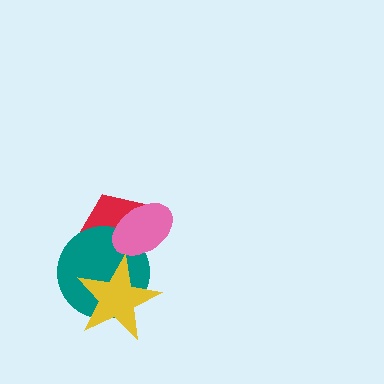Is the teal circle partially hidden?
Yes, it is partially covered by another shape.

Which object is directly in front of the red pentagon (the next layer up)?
The teal circle is directly in front of the red pentagon.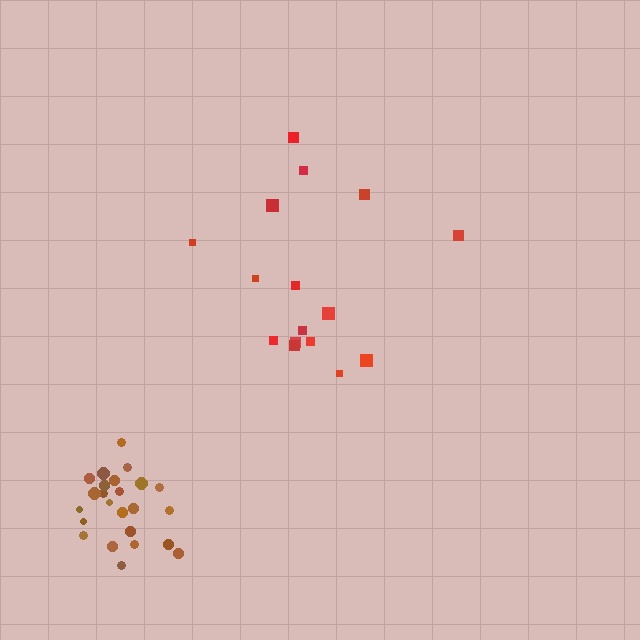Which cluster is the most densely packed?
Brown.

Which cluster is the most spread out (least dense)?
Red.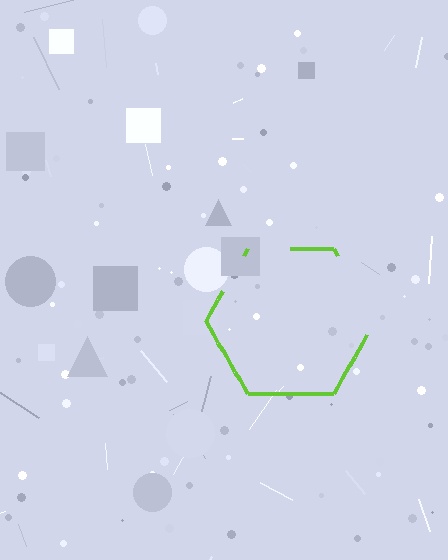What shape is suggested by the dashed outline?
The dashed outline suggests a hexagon.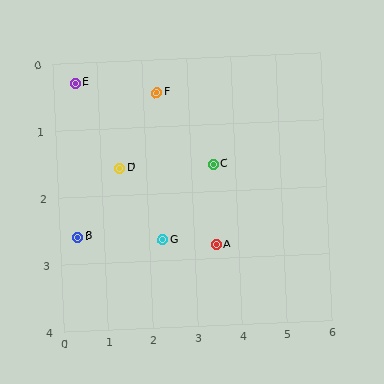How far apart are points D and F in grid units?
Points D and F are about 1.4 grid units apart.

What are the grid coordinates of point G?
Point G is at approximately (2.3, 2.7).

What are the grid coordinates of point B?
Point B is at approximately (0.4, 2.6).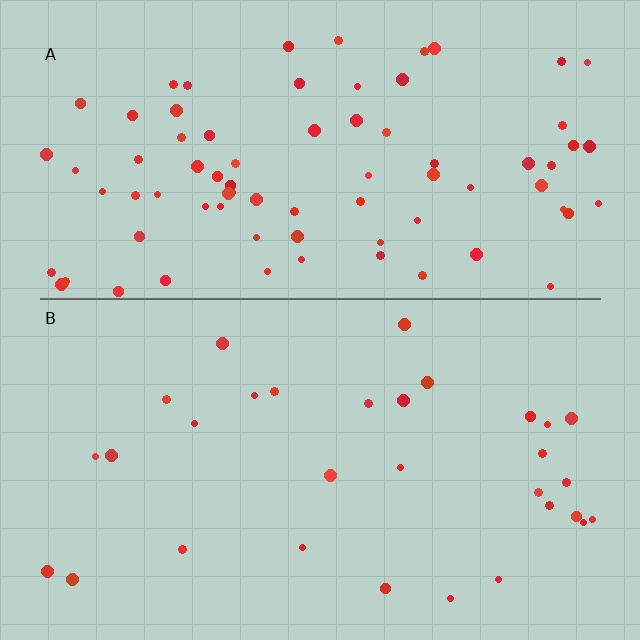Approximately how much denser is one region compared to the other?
Approximately 2.5× — region A over region B.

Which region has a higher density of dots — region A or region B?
A (the top).